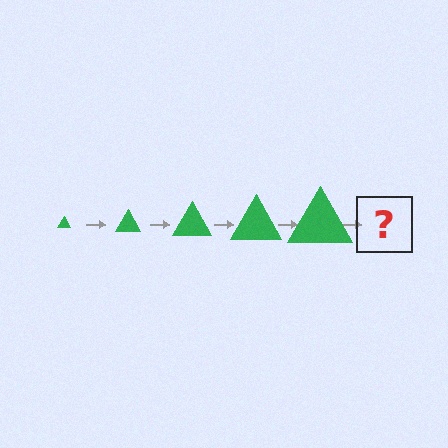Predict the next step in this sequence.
The next step is a green triangle, larger than the previous one.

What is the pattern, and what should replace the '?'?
The pattern is that the triangle gets progressively larger each step. The '?' should be a green triangle, larger than the previous one.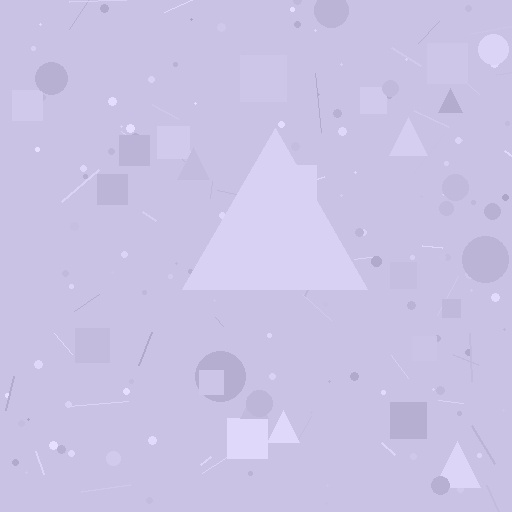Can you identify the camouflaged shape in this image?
The camouflaged shape is a triangle.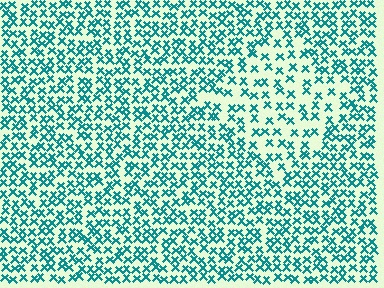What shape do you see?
I see a diamond.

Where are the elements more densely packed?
The elements are more densely packed outside the diamond boundary.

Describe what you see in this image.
The image contains small teal elements arranged at two different densities. A diamond-shaped region is visible where the elements are less densely packed than the surrounding area.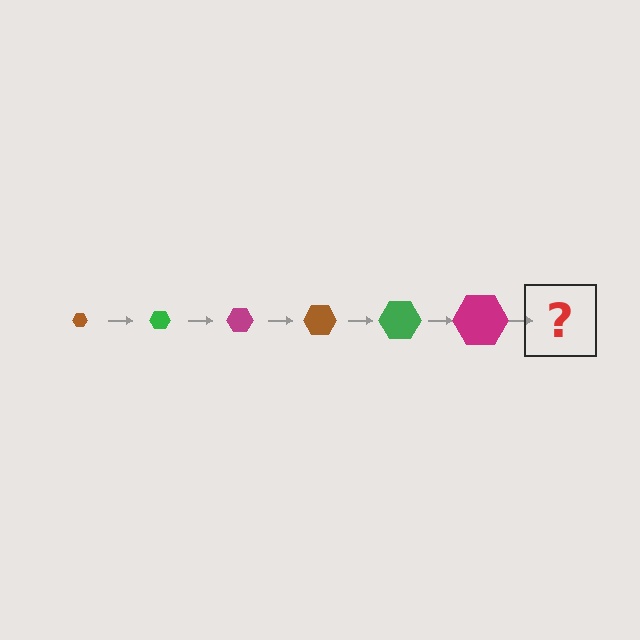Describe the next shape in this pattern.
It should be a brown hexagon, larger than the previous one.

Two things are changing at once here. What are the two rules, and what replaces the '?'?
The two rules are that the hexagon grows larger each step and the color cycles through brown, green, and magenta. The '?' should be a brown hexagon, larger than the previous one.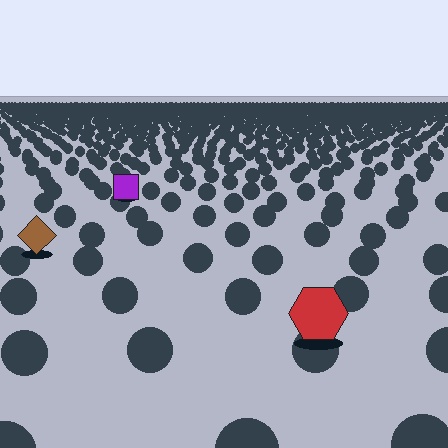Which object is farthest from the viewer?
The purple square is farthest from the viewer. It appears smaller and the ground texture around it is denser.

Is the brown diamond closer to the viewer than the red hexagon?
No. The red hexagon is closer — you can tell from the texture gradient: the ground texture is coarser near it.